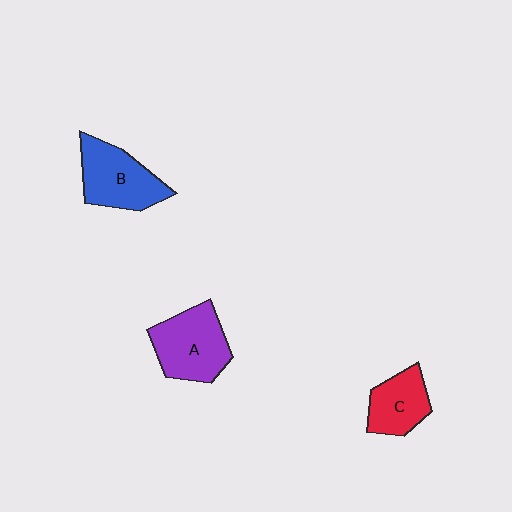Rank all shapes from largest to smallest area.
From largest to smallest: A (purple), B (blue), C (red).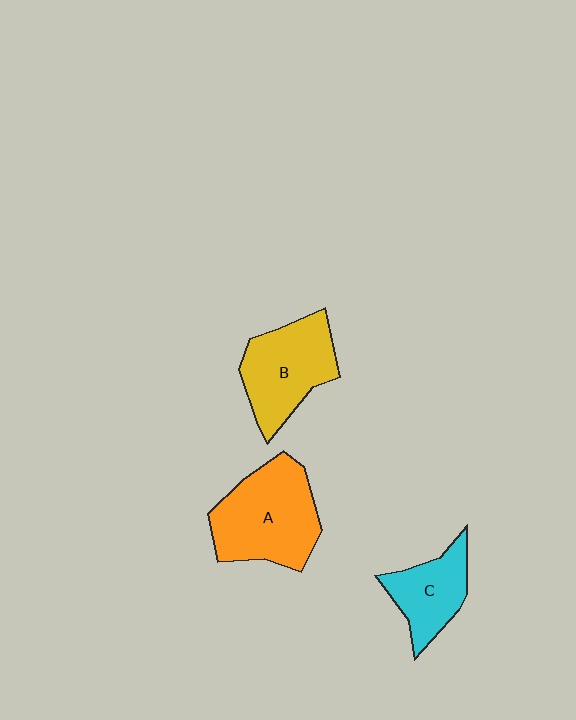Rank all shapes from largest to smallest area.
From largest to smallest: A (orange), B (yellow), C (cyan).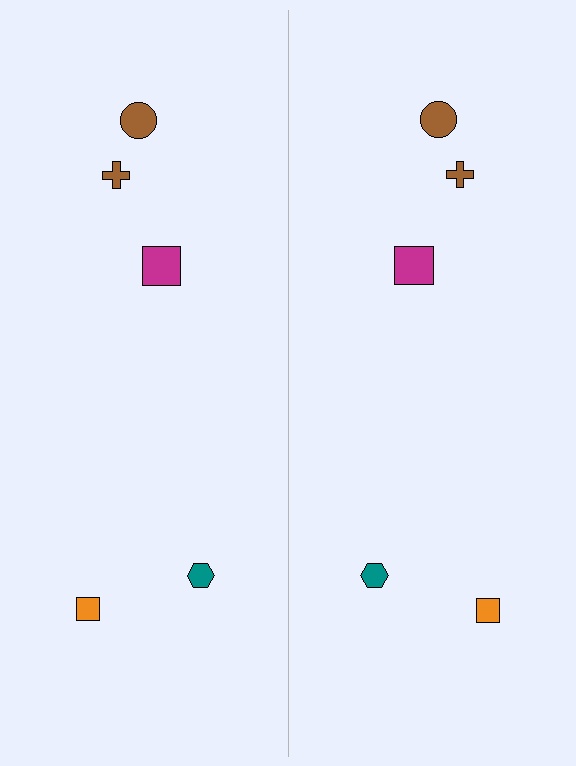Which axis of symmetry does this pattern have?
The pattern has a vertical axis of symmetry running through the center of the image.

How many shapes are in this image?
There are 10 shapes in this image.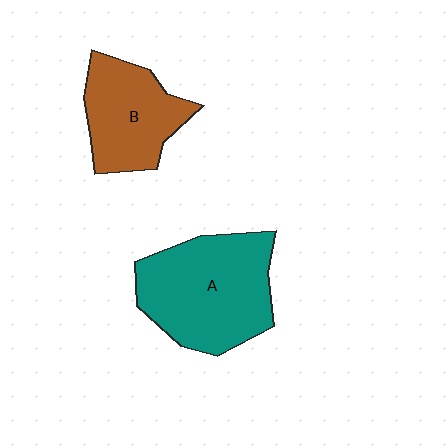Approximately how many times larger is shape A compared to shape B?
Approximately 1.5 times.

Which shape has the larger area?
Shape A (teal).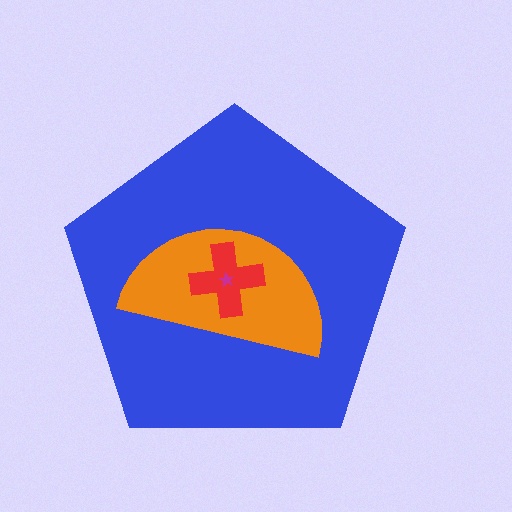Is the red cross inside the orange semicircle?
Yes.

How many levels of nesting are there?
4.